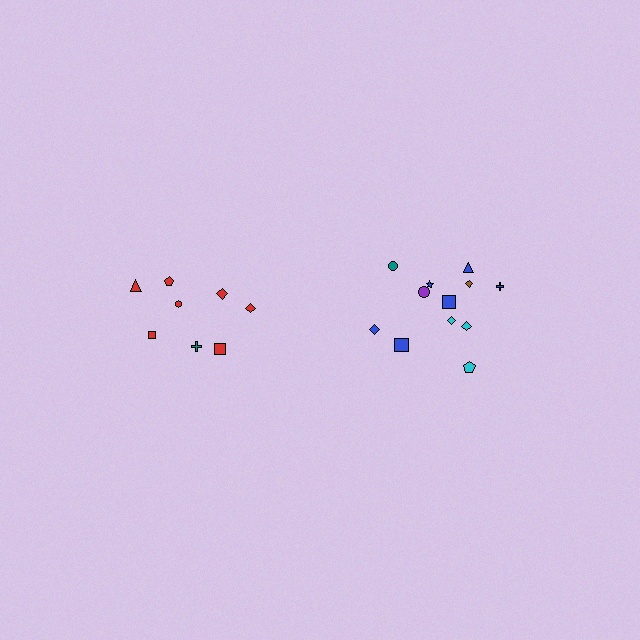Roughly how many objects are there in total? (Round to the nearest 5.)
Roughly 20 objects in total.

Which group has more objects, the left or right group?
The right group.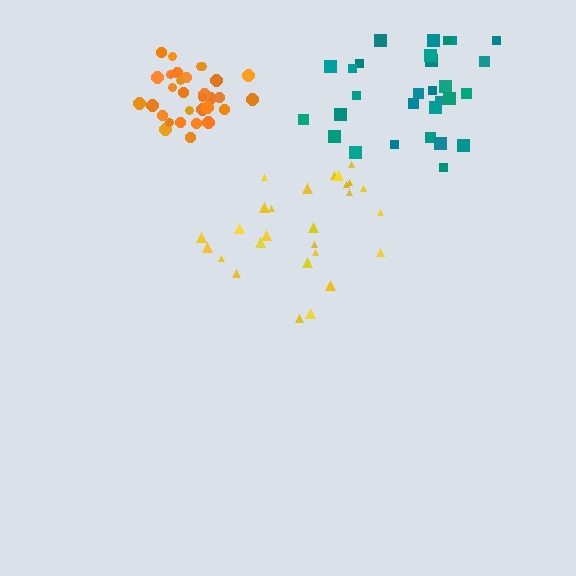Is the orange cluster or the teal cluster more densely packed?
Orange.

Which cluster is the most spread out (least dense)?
Yellow.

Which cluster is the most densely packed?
Orange.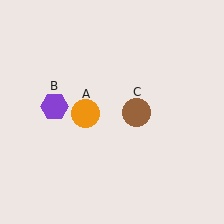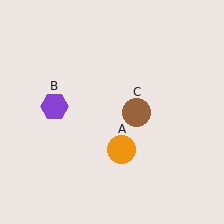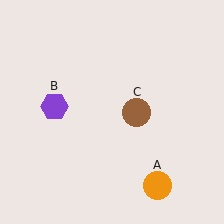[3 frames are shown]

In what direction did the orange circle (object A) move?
The orange circle (object A) moved down and to the right.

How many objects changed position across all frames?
1 object changed position: orange circle (object A).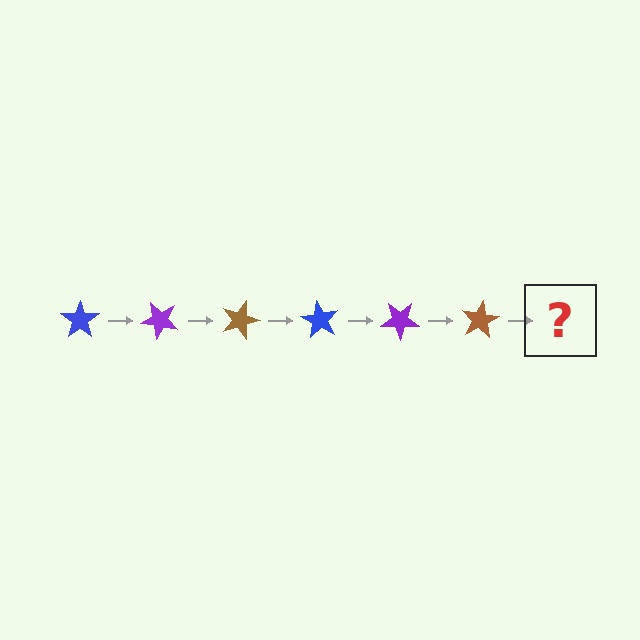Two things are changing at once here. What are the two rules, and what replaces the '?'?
The two rules are that it rotates 45 degrees each step and the color cycles through blue, purple, and brown. The '?' should be a blue star, rotated 270 degrees from the start.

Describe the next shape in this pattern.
It should be a blue star, rotated 270 degrees from the start.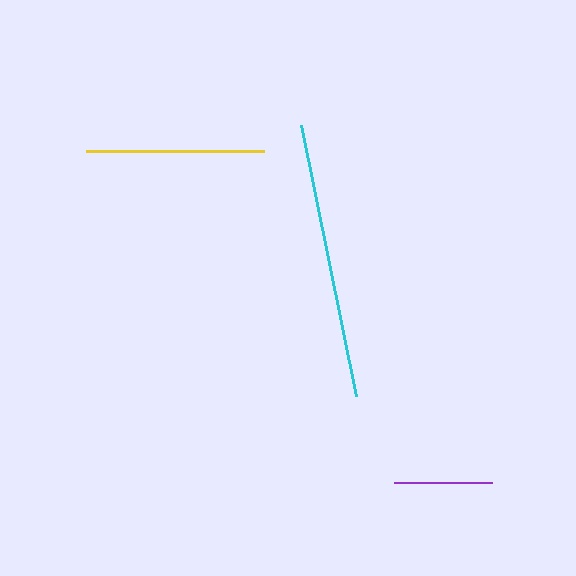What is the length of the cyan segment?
The cyan segment is approximately 276 pixels long.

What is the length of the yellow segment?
The yellow segment is approximately 178 pixels long.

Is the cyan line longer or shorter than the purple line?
The cyan line is longer than the purple line.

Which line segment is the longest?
The cyan line is the longest at approximately 276 pixels.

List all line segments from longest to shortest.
From longest to shortest: cyan, yellow, purple.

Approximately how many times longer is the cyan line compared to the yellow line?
The cyan line is approximately 1.6 times the length of the yellow line.